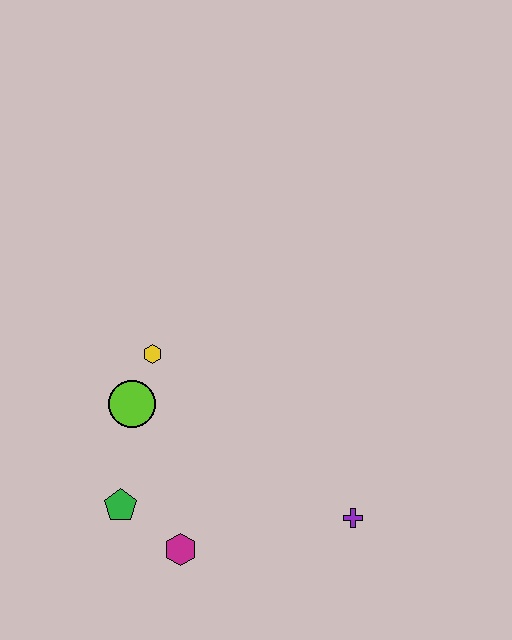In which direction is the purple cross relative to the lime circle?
The purple cross is to the right of the lime circle.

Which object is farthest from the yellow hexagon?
The purple cross is farthest from the yellow hexagon.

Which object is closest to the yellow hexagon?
The lime circle is closest to the yellow hexagon.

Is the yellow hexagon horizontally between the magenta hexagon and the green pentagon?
Yes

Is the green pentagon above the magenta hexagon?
Yes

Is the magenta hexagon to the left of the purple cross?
Yes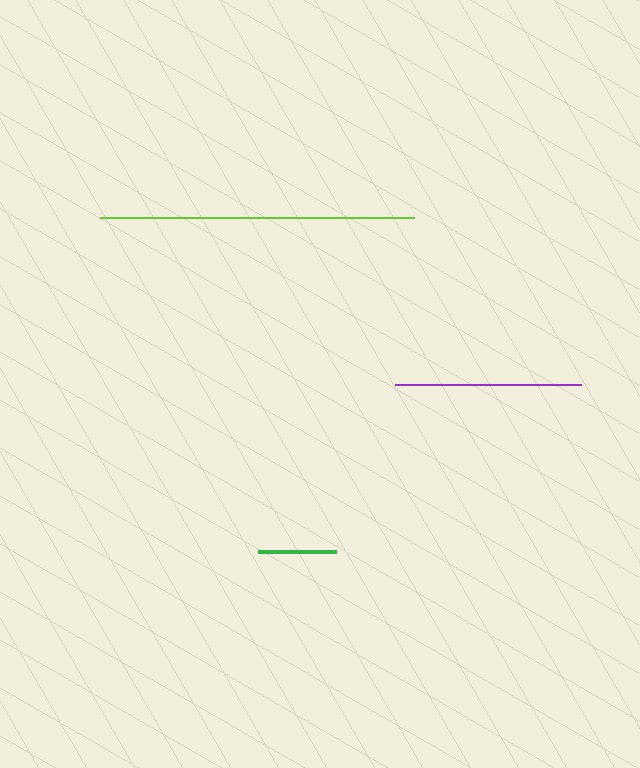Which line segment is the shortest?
The green line is the shortest at approximately 79 pixels.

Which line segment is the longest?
The lime line is the longest at approximately 314 pixels.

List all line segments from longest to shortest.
From longest to shortest: lime, purple, green.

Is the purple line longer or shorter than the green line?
The purple line is longer than the green line.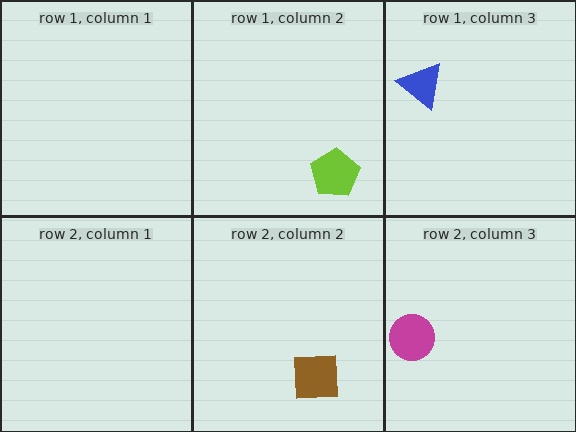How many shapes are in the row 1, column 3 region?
1.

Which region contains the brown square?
The row 2, column 2 region.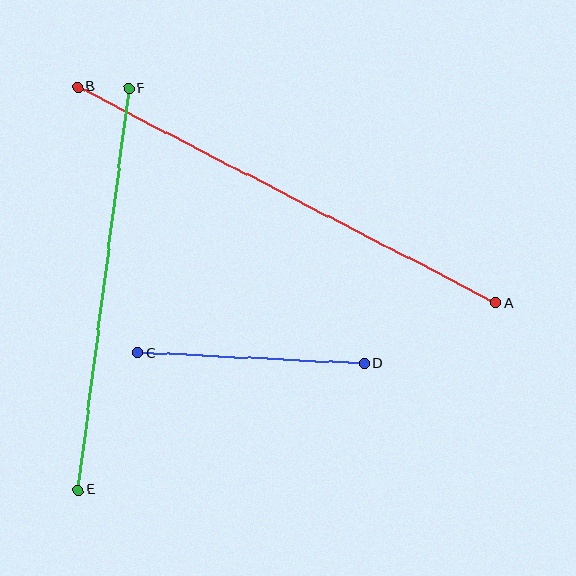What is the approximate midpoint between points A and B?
The midpoint is at approximately (287, 195) pixels.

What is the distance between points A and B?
The distance is approximately 471 pixels.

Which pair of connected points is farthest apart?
Points A and B are farthest apart.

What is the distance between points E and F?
The distance is approximately 405 pixels.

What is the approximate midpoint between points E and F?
The midpoint is at approximately (103, 289) pixels.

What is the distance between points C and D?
The distance is approximately 227 pixels.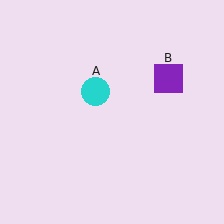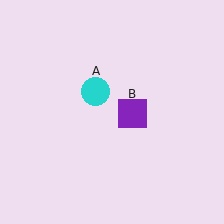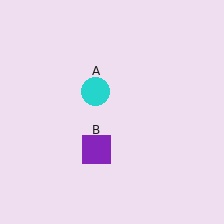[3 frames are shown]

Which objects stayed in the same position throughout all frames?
Cyan circle (object A) remained stationary.